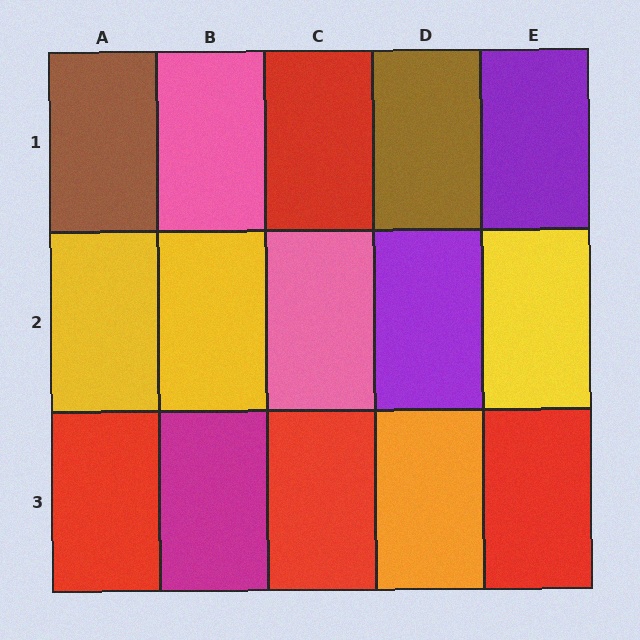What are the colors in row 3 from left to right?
Red, magenta, red, orange, red.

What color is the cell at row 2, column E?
Yellow.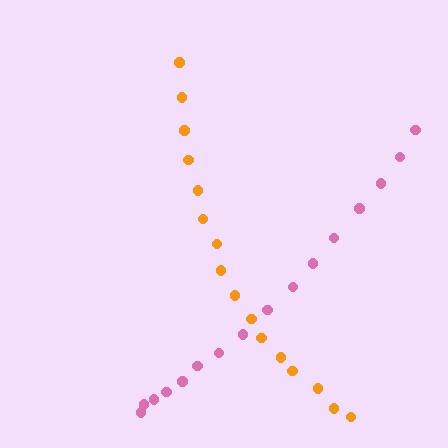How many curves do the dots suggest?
There are 2 distinct paths.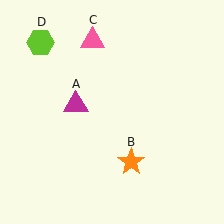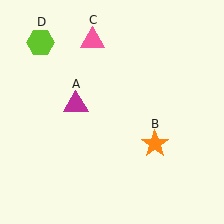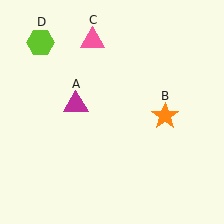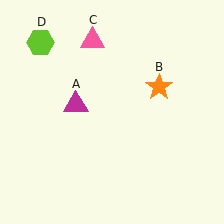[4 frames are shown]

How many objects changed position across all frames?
1 object changed position: orange star (object B).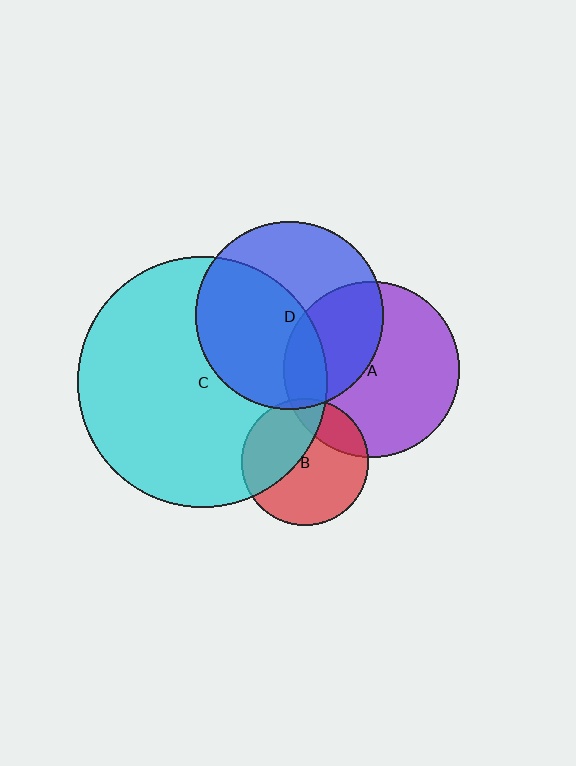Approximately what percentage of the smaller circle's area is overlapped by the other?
Approximately 15%.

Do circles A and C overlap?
Yes.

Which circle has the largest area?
Circle C (cyan).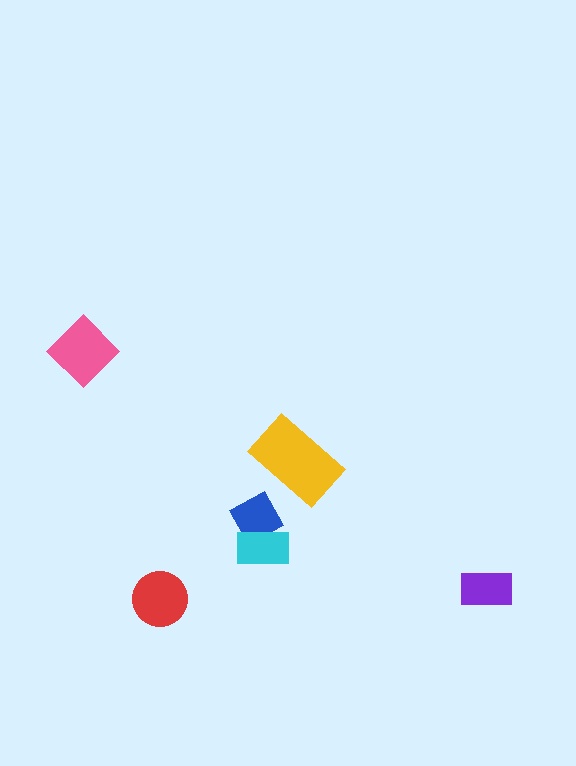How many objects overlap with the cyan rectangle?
1 object overlaps with the cyan rectangle.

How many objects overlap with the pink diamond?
0 objects overlap with the pink diamond.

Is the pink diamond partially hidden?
No, no other shape covers it.